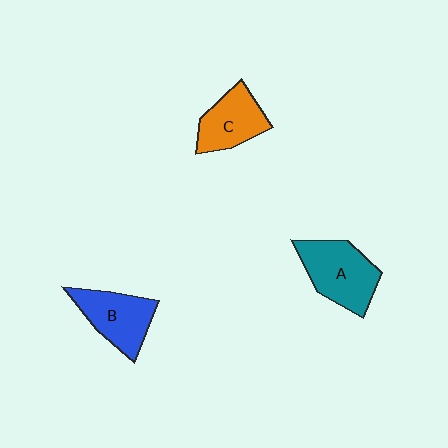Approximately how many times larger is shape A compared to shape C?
Approximately 1.3 times.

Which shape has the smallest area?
Shape C (orange).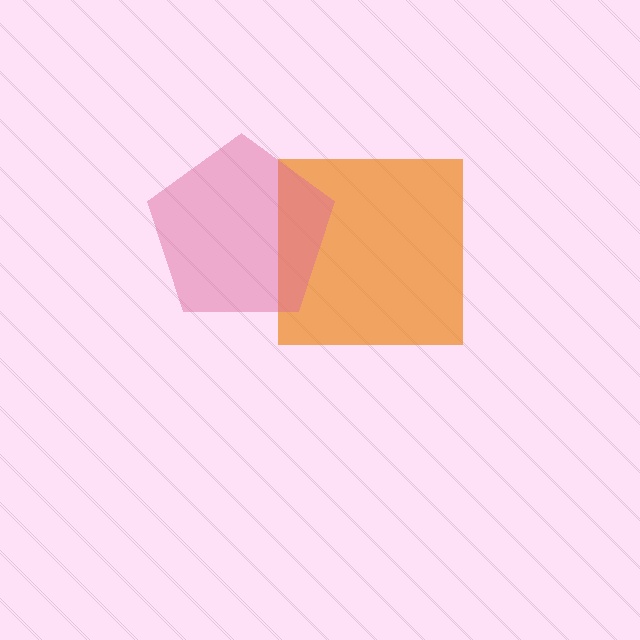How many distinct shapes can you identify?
There are 2 distinct shapes: an orange square, a pink pentagon.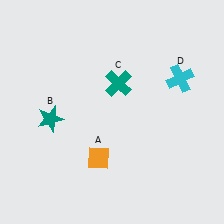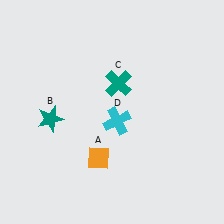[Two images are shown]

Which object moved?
The cyan cross (D) moved left.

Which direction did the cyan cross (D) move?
The cyan cross (D) moved left.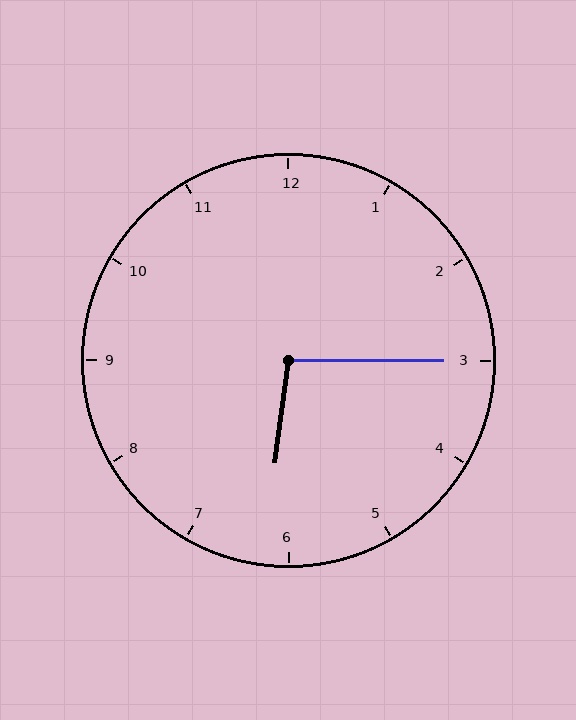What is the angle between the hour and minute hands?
Approximately 98 degrees.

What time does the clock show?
6:15.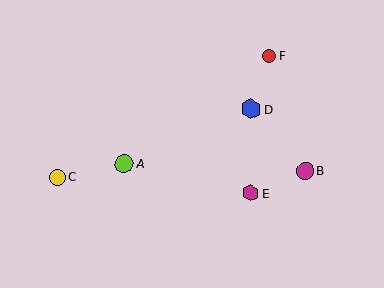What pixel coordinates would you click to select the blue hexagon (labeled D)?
Click at (251, 109) to select the blue hexagon D.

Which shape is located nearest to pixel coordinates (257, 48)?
The red circle (labeled F) at (270, 56) is nearest to that location.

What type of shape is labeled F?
Shape F is a red circle.